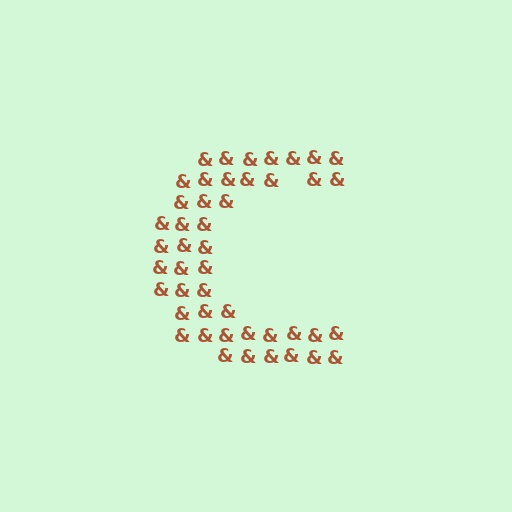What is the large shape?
The large shape is the letter C.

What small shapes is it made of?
It is made of small ampersands.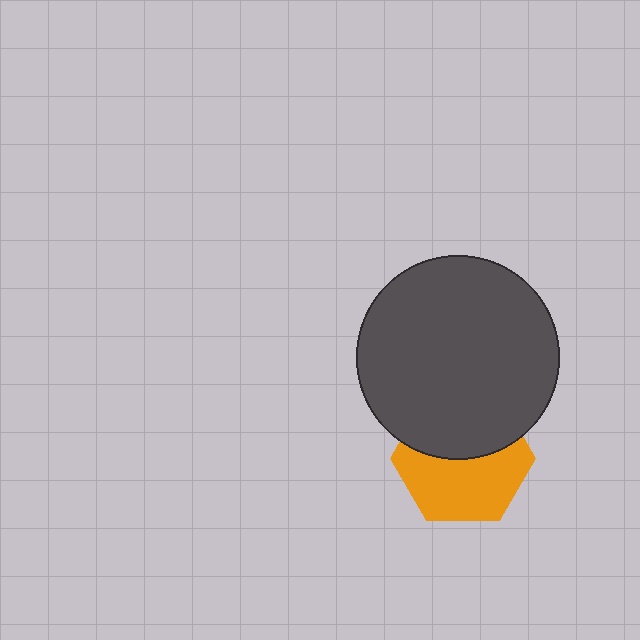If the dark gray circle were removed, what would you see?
You would see the complete orange hexagon.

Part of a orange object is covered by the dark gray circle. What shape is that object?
It is a hexagon.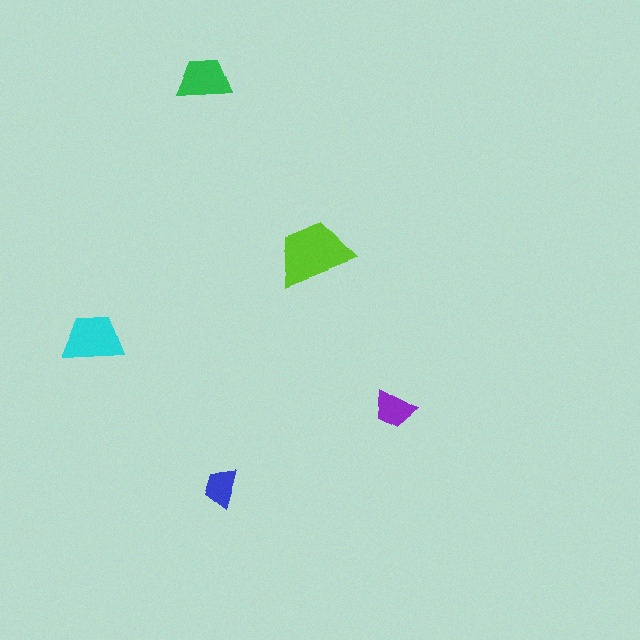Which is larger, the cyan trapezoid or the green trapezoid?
The cyan one.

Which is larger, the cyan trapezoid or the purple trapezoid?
The cyan one.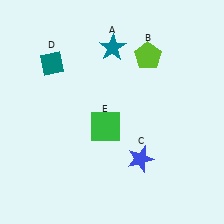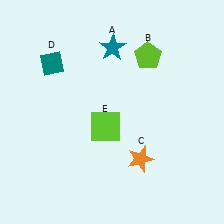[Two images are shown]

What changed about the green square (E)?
In Image 1, E is green. In Image 2, it changed to lime.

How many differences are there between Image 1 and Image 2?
There are 2 differences between the two images.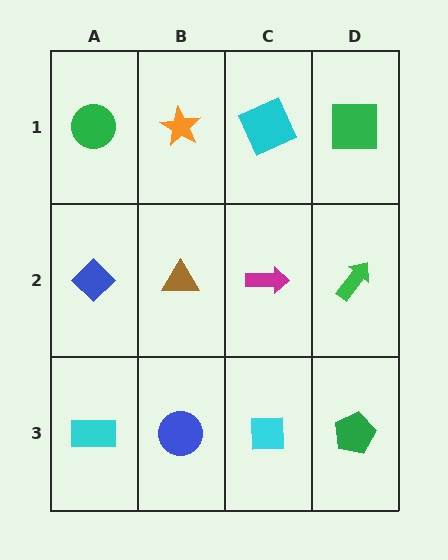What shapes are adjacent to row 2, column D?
A green square (row 1, column D), a green pentagon (row 3, column D), a magenta arrow (row 2, column C).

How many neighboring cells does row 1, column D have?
2.